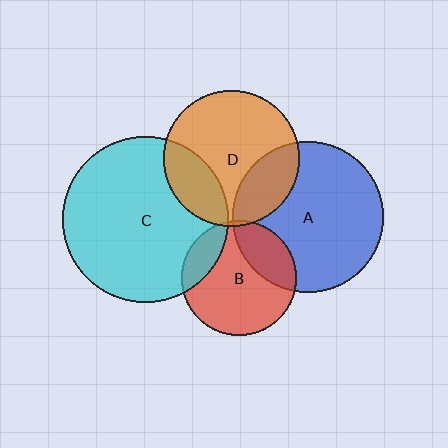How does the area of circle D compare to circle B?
Approximately 1.4 times.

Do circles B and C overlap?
Yes.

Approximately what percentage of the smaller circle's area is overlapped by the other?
Approximately 15%.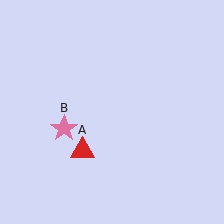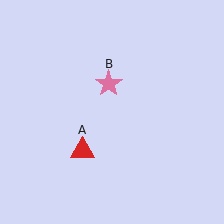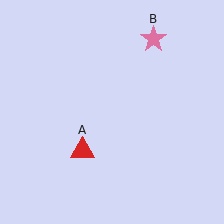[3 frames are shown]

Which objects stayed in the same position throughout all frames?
Red triangle (object A) remained stationary.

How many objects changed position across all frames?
1 object changed position: pink star (object B).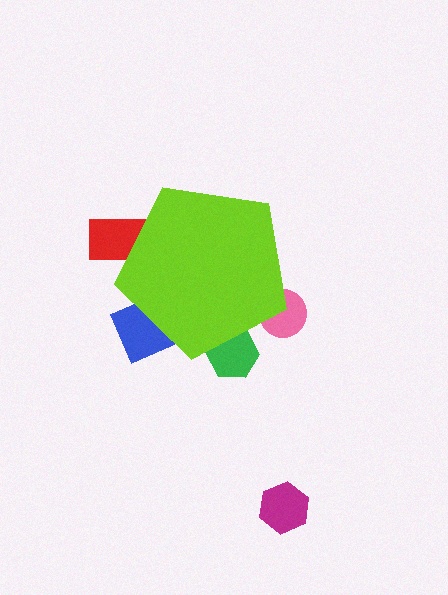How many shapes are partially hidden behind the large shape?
4 shapes are partially hidden.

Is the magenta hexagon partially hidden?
No, the magenta hexagon is fully visible.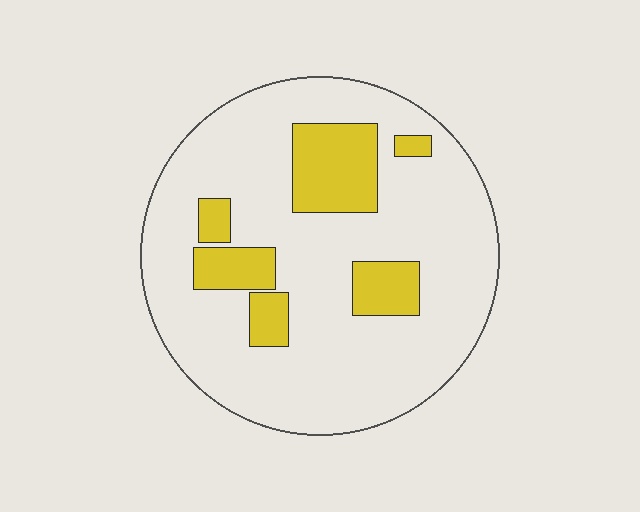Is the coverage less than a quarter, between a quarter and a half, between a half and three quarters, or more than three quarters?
Less than a quarter.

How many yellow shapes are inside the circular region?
6.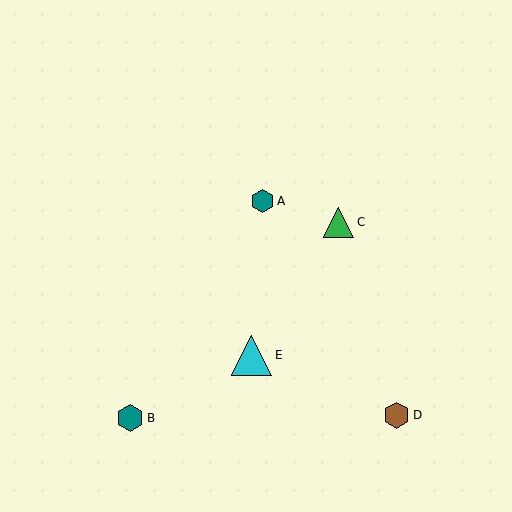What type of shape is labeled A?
Shape A is a teal hexagon.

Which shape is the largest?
The cyan triangle (labeled E) is the largest.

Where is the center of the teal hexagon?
The center of the teal hexagon is at (130, 418).